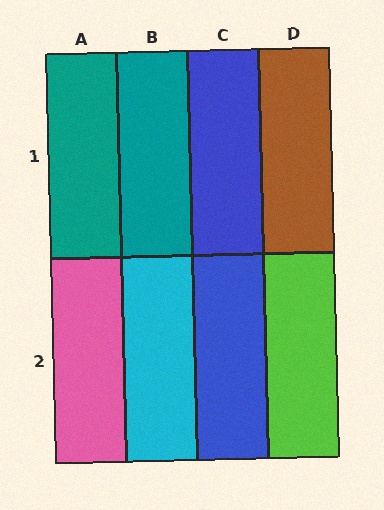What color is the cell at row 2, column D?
Lime.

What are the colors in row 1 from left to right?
Teal, teal, blue, brown.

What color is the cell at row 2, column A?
Pink.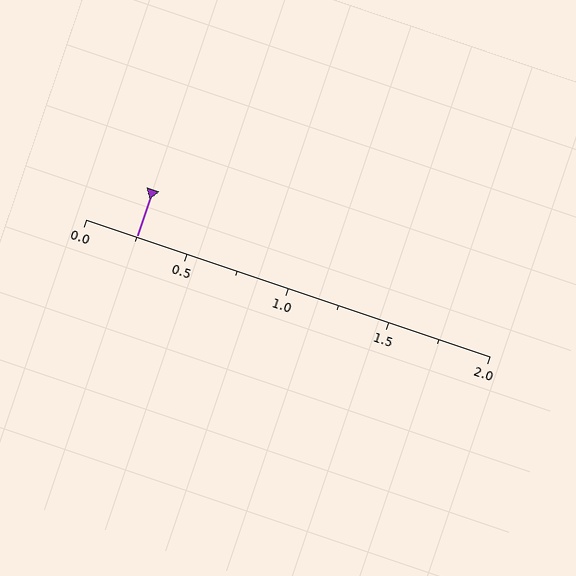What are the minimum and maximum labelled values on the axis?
The axis runs from 0.0 to 2.0.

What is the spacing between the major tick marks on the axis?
The major ticks are spaced 0.5 apart.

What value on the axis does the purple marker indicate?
The marker indicates approximately 0.25.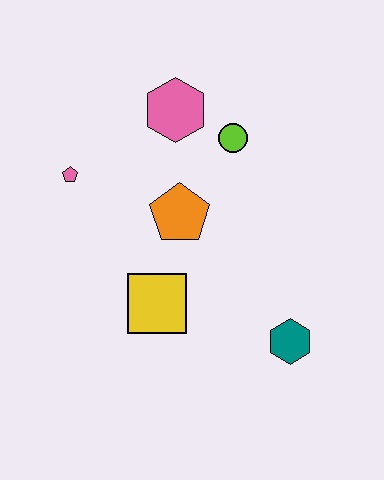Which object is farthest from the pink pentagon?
The teal hexagon is farthest from the pink pentagon.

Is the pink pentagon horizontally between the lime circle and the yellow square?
No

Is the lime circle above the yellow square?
Yes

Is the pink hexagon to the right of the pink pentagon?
Yes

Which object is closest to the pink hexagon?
The lime circle is closest to the pink hexagon.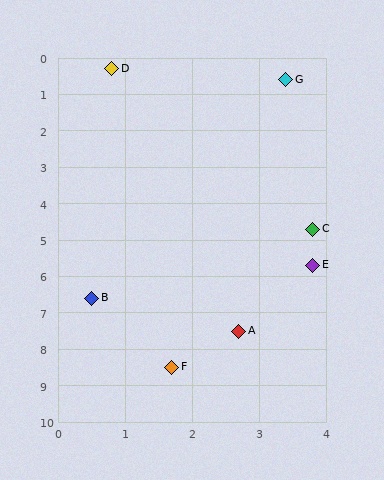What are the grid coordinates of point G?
Point G is at approximately (3.4, 0.6).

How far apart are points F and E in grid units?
Points F and E are about 3.5 grid units apart.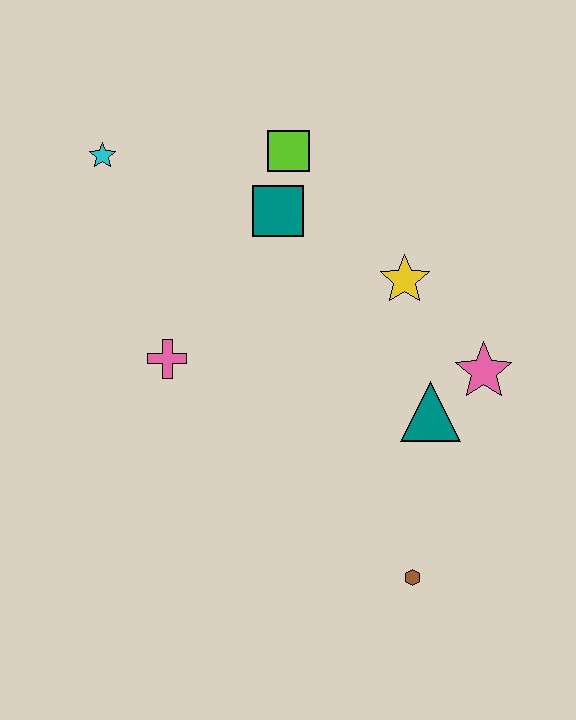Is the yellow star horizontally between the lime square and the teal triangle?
Yes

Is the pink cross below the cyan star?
Yes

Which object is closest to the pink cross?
The teal square is closest to the pink cross.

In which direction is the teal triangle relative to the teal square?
The teal triangle is below the teal square.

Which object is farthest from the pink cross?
The brown hexagon is farthest from the pink cross.